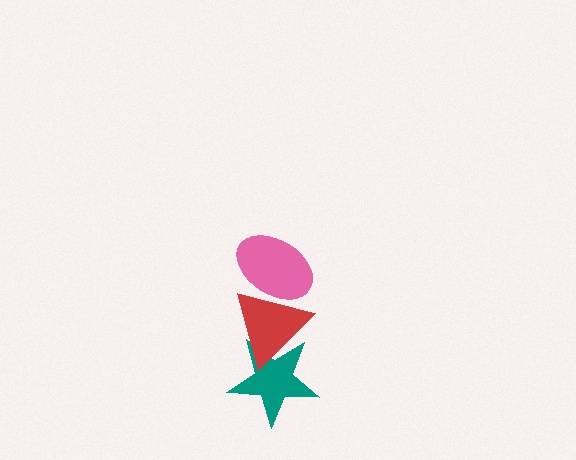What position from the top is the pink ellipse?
The pink ellipse is 1st from the top.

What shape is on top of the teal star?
The red triangle is on top of the teal star.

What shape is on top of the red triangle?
The pink ellipse is on top of the red triangle.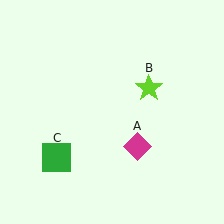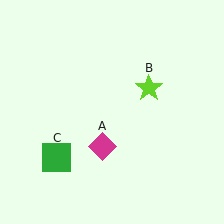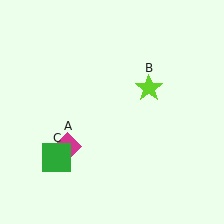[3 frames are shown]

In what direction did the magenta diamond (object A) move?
The magenta diamond (object A) moved left.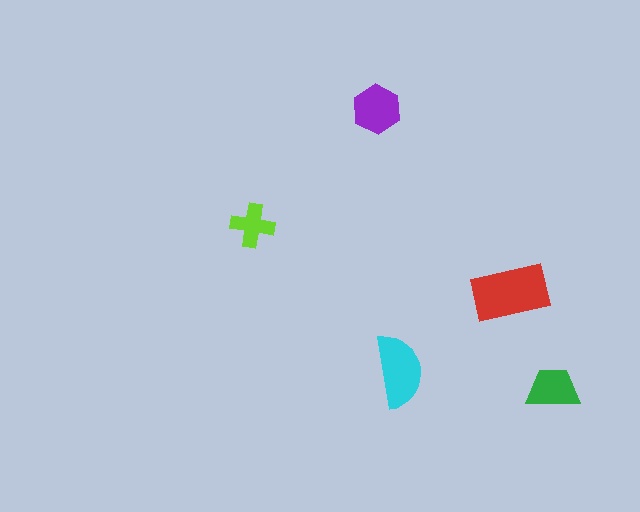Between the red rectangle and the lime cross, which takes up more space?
The red rectangle.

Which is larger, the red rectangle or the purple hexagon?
The red rectangle.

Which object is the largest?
The red rectangle.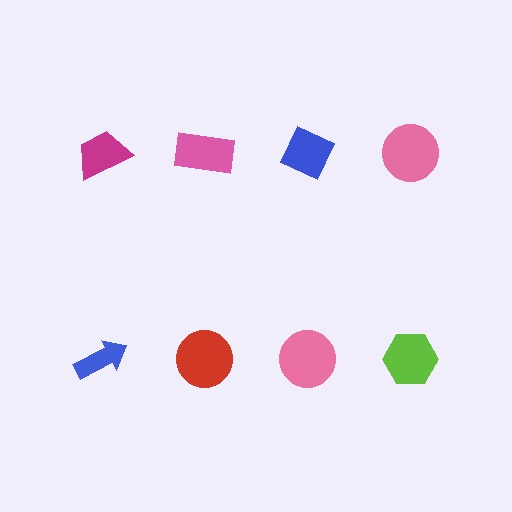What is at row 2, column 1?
A blue arrow.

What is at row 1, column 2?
A pink rectangle.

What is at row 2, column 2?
A red circle.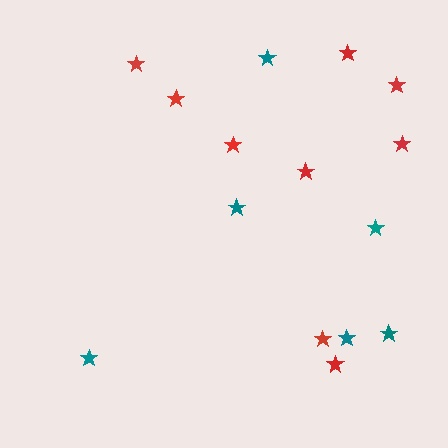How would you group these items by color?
There are 2 groups: one group of teal stars (6) and one group of red stars (9).